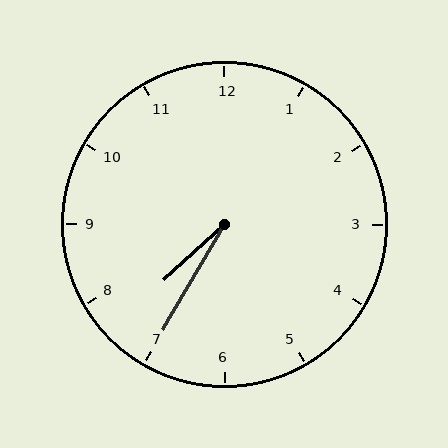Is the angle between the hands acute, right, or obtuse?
It is acute.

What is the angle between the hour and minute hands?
Approximately 18 degrees.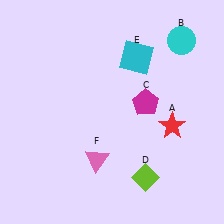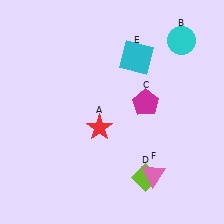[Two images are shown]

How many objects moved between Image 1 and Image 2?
2 objects moved between the two images.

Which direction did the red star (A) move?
The red star (A) moved left.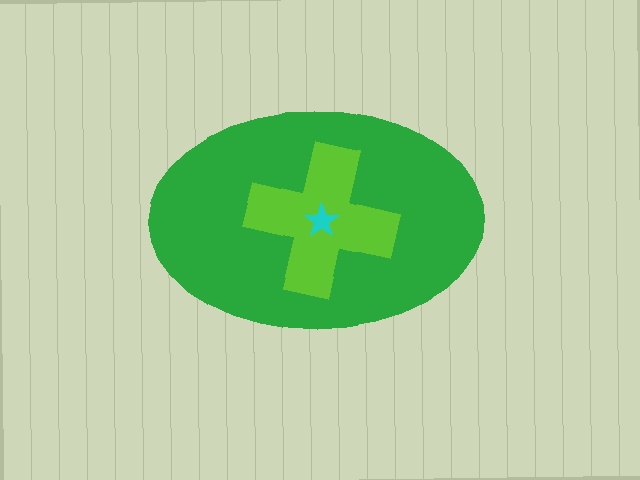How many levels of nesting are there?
3.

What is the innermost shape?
The cyan star.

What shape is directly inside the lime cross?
The cyan star.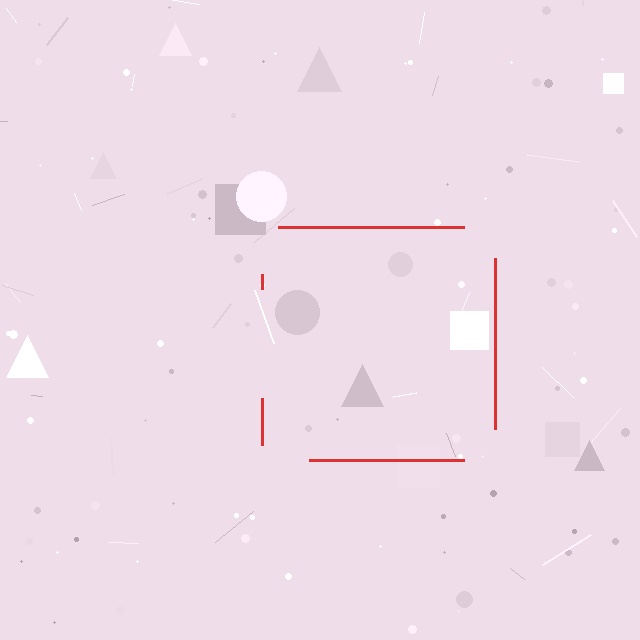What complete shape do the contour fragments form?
The contour fragments form a square.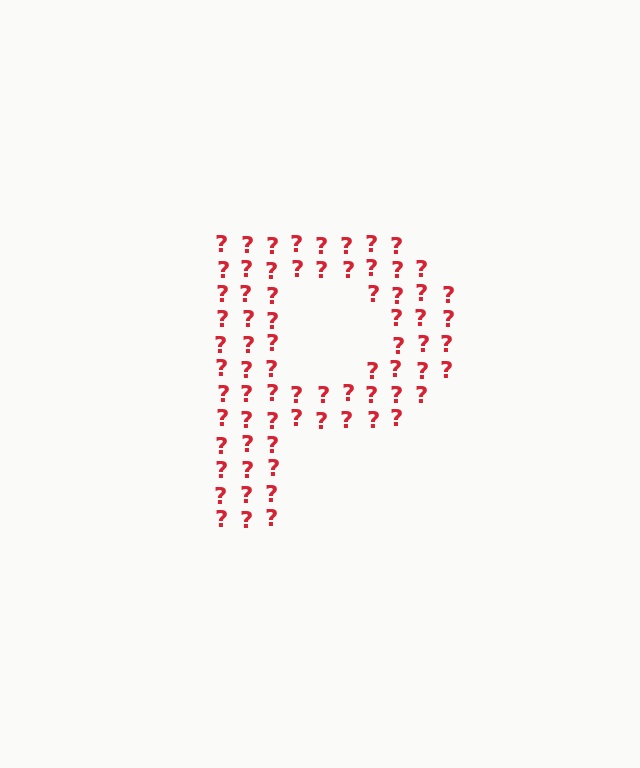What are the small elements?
The small elements are question marks.